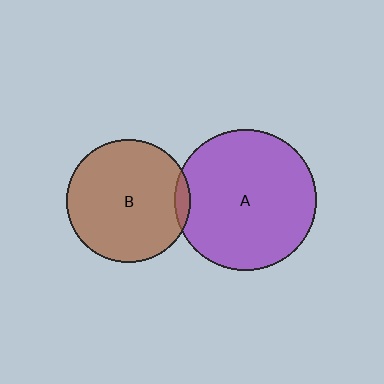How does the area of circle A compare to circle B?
Approximately 1.3 times.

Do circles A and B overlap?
Yes.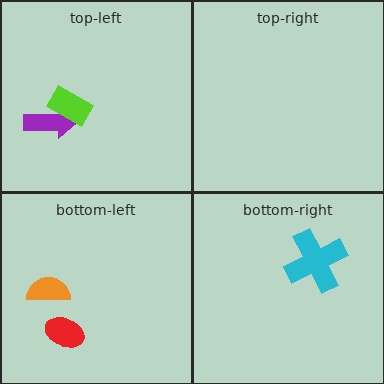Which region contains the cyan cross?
The bottom-right region.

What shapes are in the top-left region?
The purple arrow, the lime rectangle.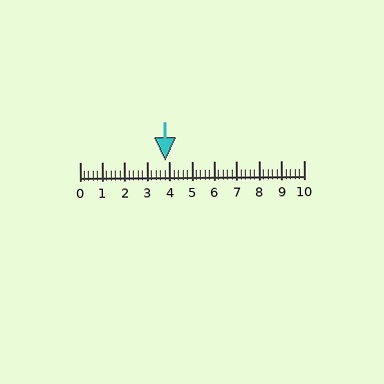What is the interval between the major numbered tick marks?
The major tick marks are spaced 1 units apart.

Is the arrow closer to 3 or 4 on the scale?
The arrow is closer to 4.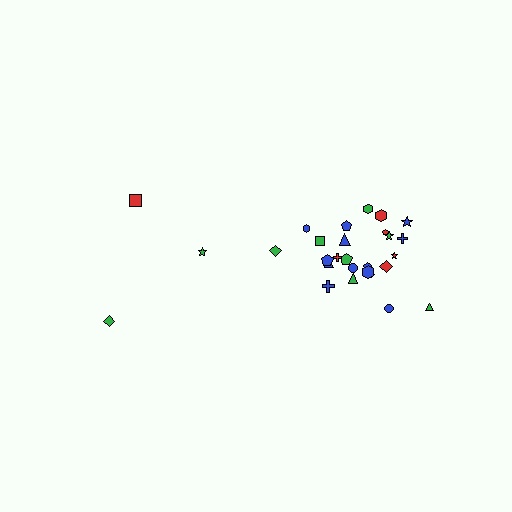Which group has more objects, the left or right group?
The right group.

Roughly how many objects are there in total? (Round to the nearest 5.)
Roughly 30 objects in total.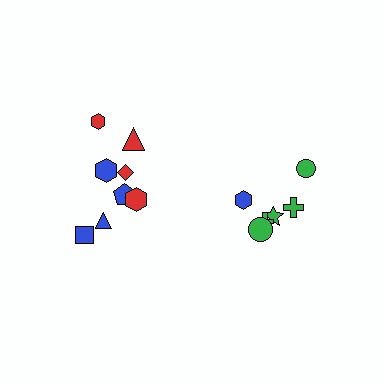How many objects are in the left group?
There are 8 objects.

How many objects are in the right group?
There are 6 objects.